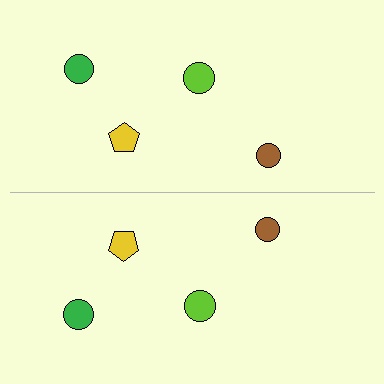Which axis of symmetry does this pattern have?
The pattern has a horizontal axis of symmetry running through the center of the image.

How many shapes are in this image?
There are 8 shapes in this image.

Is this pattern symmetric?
Yes, this pattern has bilateral (reflection) symmetry.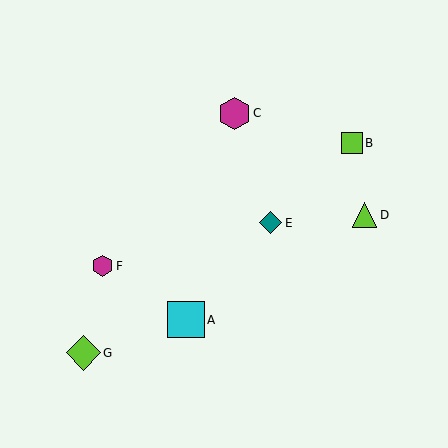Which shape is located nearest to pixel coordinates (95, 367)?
The lime diamond (labeled G) at (83, 353) is nearest to that location.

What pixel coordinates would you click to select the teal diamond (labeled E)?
Click at (270, 223) to select the teal diamond E.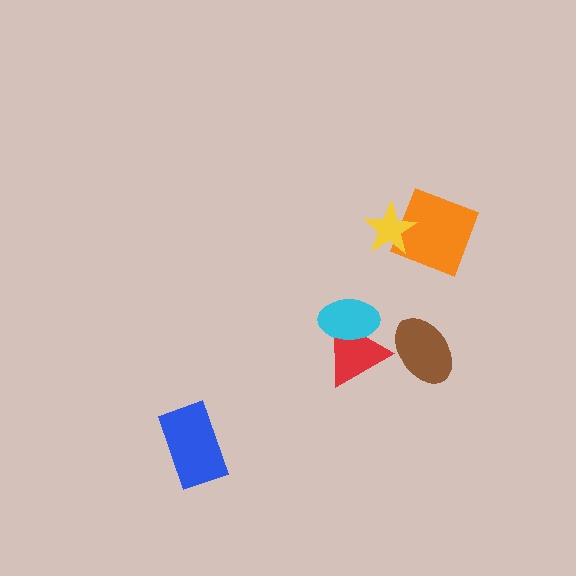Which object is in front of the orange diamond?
The yellow star is in front of the orange diamond.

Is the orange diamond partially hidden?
Yes, it is partially covered by another shape.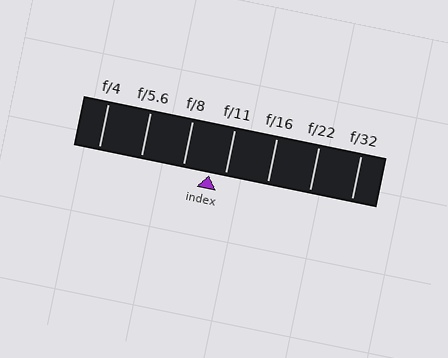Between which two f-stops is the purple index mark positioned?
The index mark is between f/8 and f/11.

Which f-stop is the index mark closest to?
The index mark is closest to f/11.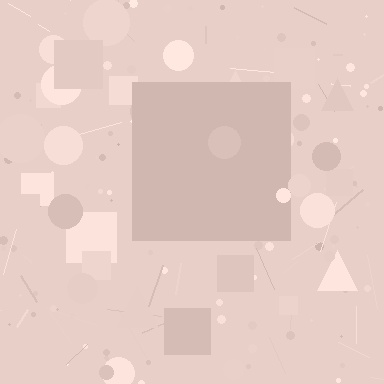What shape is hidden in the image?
A square is hidden in the image.